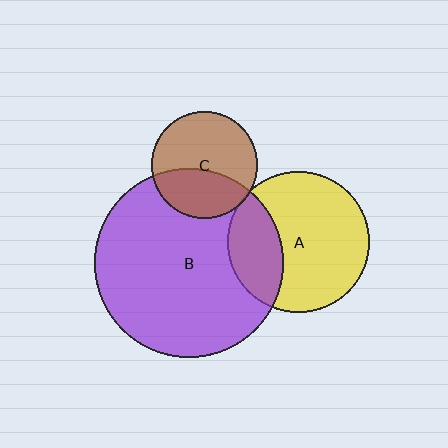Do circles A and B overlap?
Yes.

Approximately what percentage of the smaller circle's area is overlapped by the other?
Approximately 30%.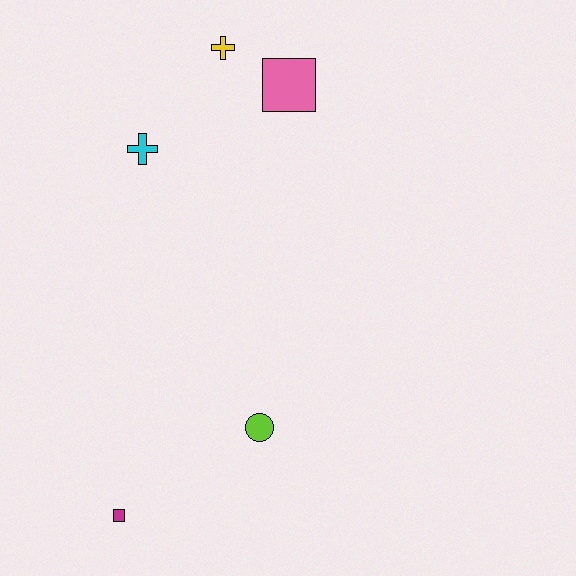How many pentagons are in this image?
There are no pentagons.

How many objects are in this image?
There are 5 objects.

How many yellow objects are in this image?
There is 1 yellow object.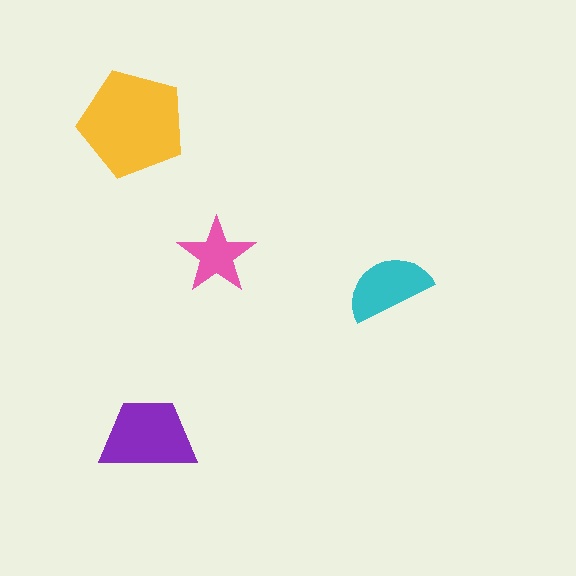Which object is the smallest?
The pink star.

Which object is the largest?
The yellow pentagon.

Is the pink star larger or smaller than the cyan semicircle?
Smaller.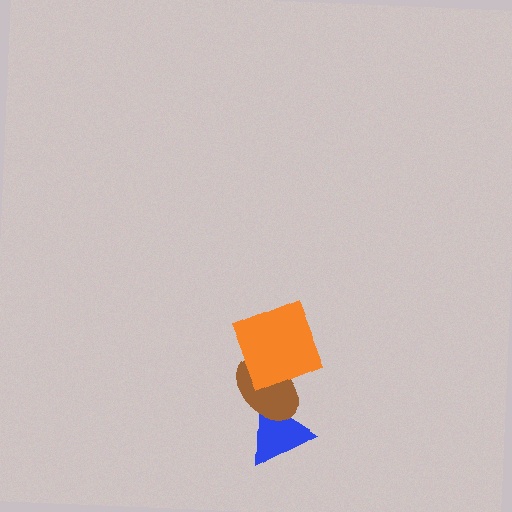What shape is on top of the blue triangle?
The brown ellipse is on top of the blue triangle.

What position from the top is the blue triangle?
The blue triangle is 3rd from the top.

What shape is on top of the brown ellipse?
The orange square is on top of the brown ellipse.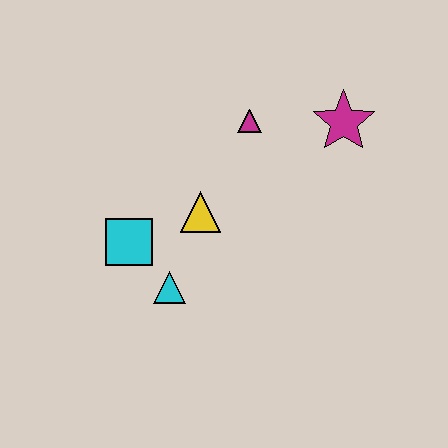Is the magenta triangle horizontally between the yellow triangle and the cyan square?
No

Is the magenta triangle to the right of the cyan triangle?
Yes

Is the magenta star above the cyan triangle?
Yes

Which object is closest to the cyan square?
The cyan triangle is closest to the cyan square.